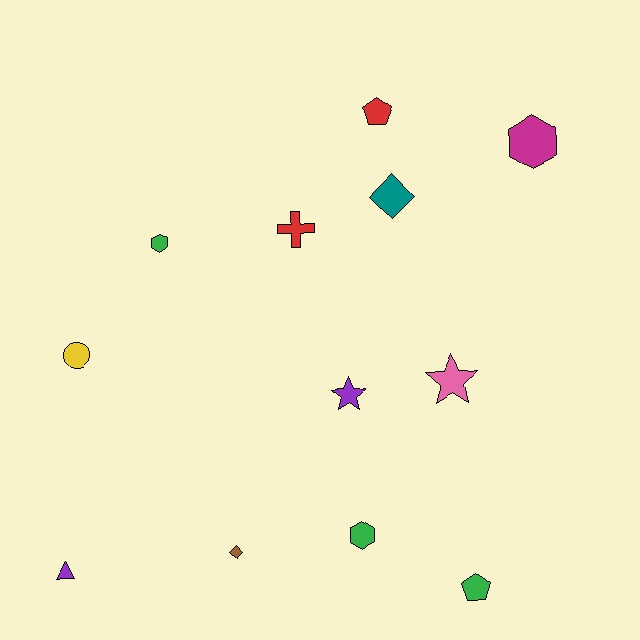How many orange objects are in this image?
There are no orange objects.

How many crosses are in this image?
There is 1 cross.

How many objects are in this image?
There are 12 objects.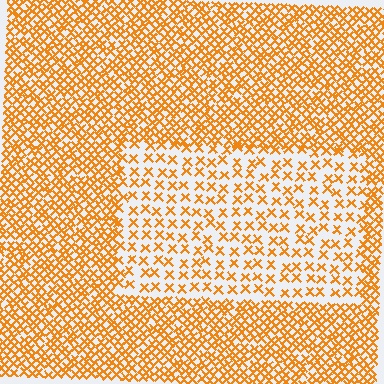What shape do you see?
I see a rectangle.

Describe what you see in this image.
The image contains small orange elements arranged at two different densities. A rectangle-shaped region is visible where the elements are less densely packed than the surrounding area.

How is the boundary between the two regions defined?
The boundary is defined by a change in element density (approximately 2.3x ratio). All elements are the same color, size, and shape.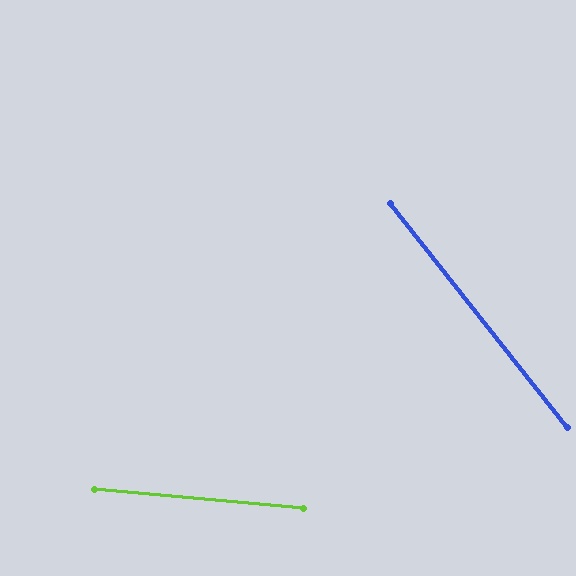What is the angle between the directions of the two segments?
Approximately 47 degrees.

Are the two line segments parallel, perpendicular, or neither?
Neither parallel nor perpendicular — they differ by about 47°.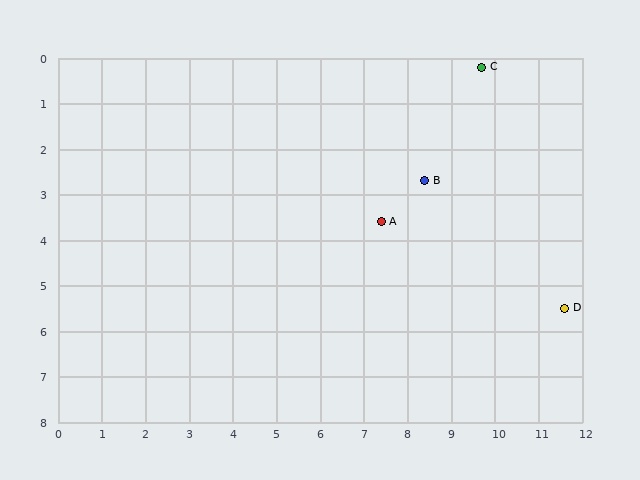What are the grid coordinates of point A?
Point A is at approximately (7.4, 3.6).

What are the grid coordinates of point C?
Point C is at approximately (9.7, 0.2).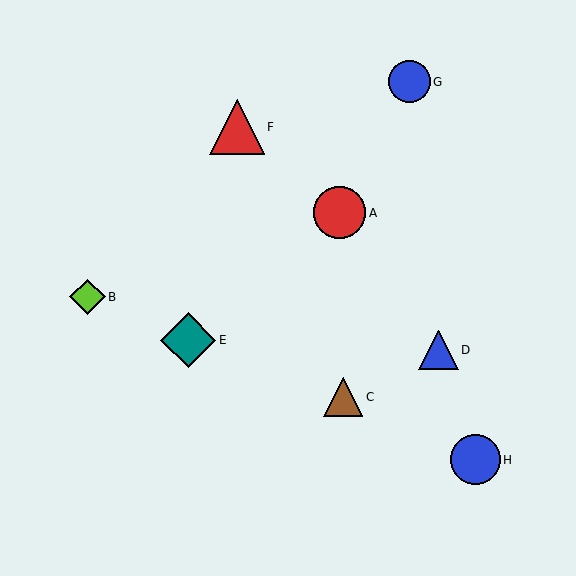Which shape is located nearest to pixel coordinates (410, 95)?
The blue circle (labeled G) at (409, 82) is nearest to that location.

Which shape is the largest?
The teal diamond (labeled E) is the largest.